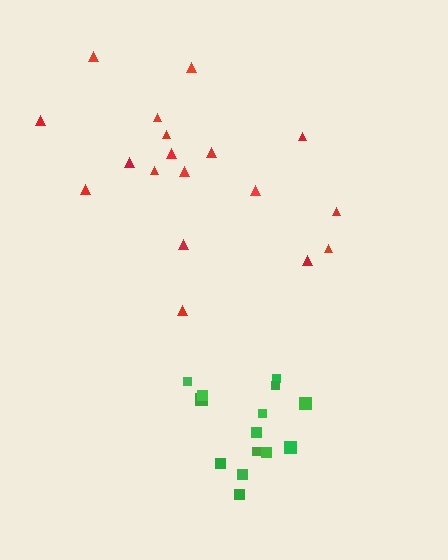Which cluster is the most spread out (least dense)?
Red.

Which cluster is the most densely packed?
Green.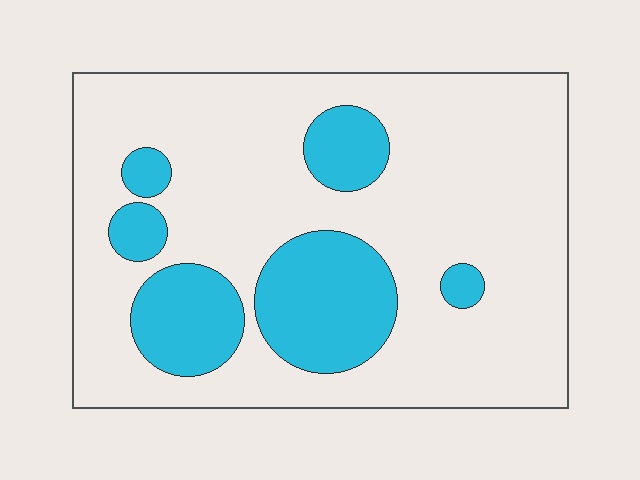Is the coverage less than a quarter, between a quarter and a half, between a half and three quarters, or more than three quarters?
Less than a quarter.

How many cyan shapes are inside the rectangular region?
6.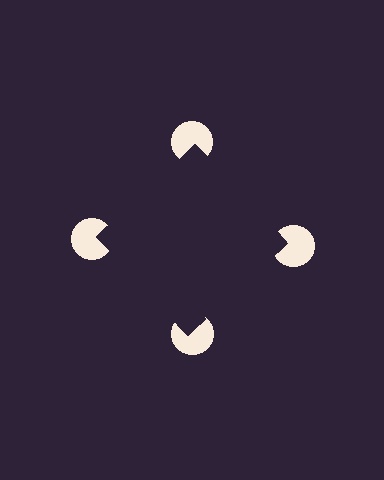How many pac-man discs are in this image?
There are 4 — one at each vertex of the illusory square.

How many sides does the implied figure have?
4 sides.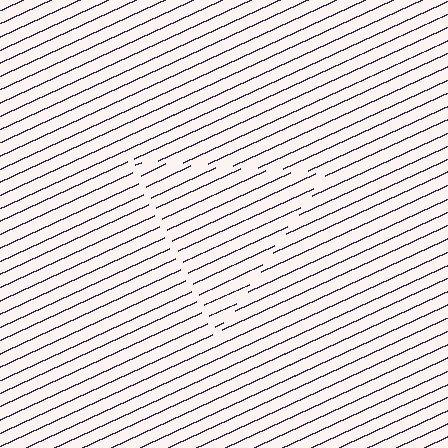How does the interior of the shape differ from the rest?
The interior of the shape contains the same grating, shifted by half a period — the contour is defined by the phase discontinuity where line-ends from the inner and outer gratings abut.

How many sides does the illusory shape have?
3 sides — the line-ends trace a triangle.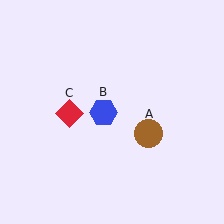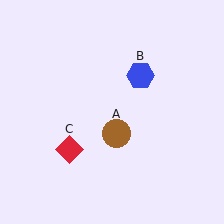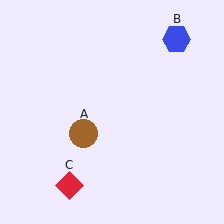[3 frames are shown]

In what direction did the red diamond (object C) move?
The red diamond (object C) moved down.